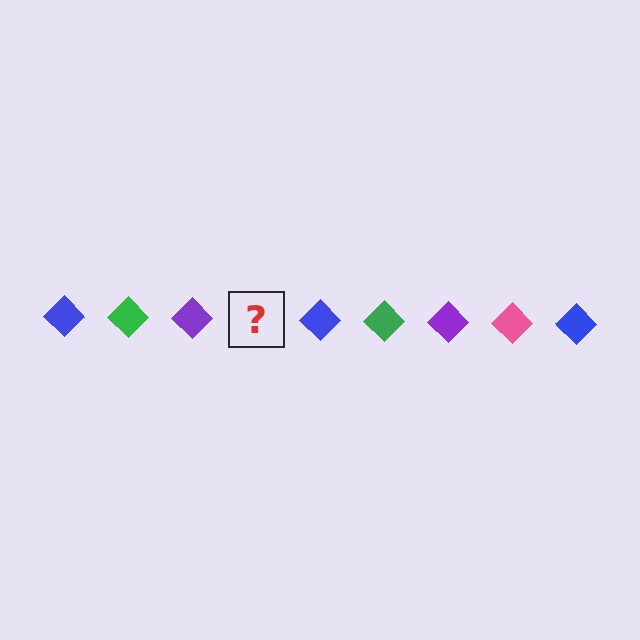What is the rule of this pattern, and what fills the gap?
The rule is that the pattern cycles through blue, green, purple, pink diamonds. The gap should be filled with a pink diamond.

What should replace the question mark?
The question mark should be replaced with a pink diamond.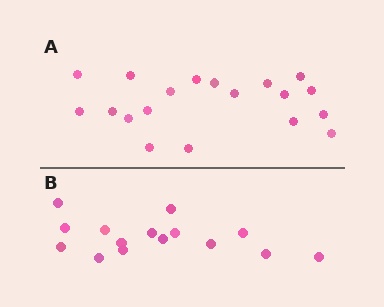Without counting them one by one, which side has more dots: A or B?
Region A (the top region) has more dots.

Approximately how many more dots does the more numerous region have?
Region A has about 4 more dots than region B.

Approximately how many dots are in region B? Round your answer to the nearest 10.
About 20 dots. (The exact count is 15, which rounds to 20.)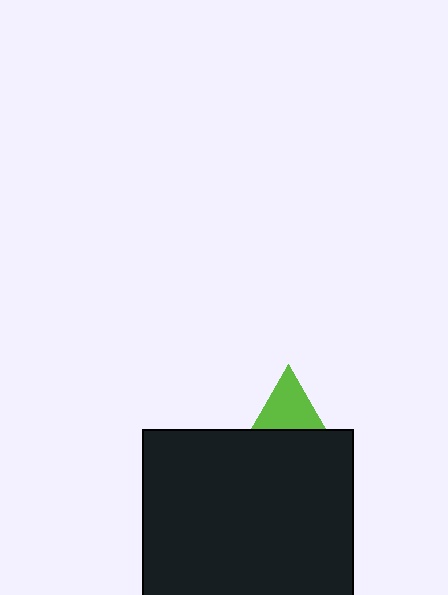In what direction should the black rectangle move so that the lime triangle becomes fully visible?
The black rectangle should move down. That is the shortest direction to clear the overlap and leave the lime triangle fully visible.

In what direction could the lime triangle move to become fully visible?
The lime triangle could move up. That would shift it out from behind the black rectangle entirely.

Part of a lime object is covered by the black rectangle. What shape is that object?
It is a triangle.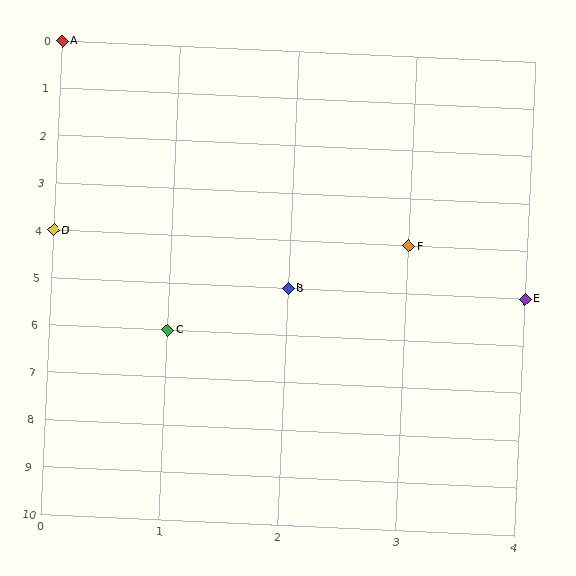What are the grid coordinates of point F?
Point F is at grid coordinates (3, 4).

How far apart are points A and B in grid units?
Points A and B are 2 columns and 5 rows apart (about 5.4 grid units diagonally).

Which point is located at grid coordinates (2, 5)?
Point B is at (2, 5).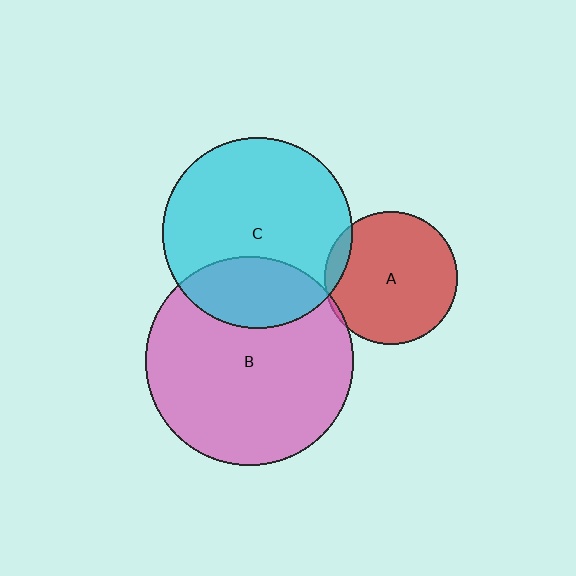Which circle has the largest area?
Circle B (pink).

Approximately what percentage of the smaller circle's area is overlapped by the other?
Approximately 5%.